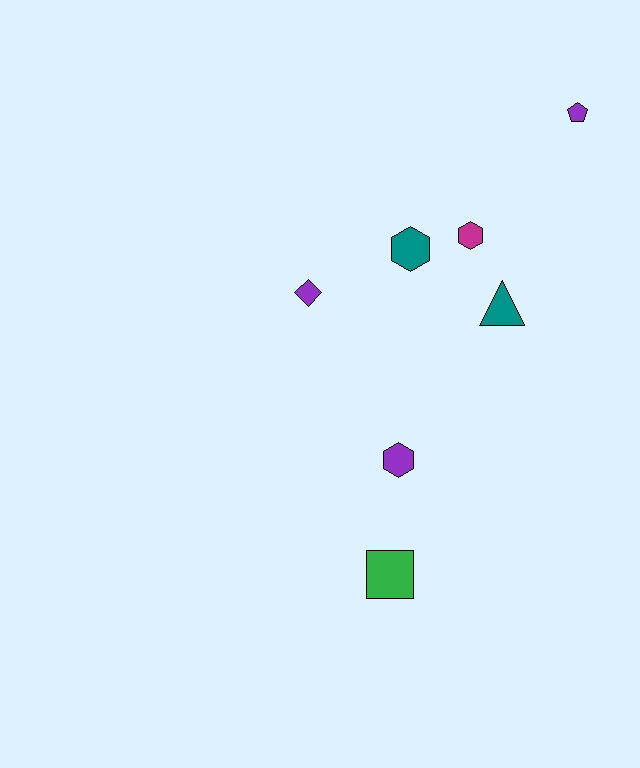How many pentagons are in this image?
There is 1 pentagon.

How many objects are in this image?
There are 7 objects.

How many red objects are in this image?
There are no red objects.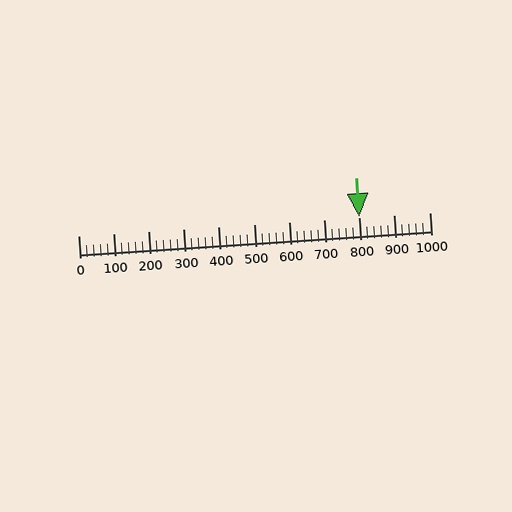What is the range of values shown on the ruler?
The ruler shows values from 0 to 1000.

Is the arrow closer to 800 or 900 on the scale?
The arrow is closer to 800.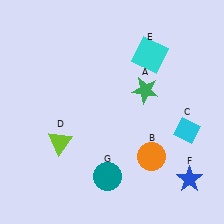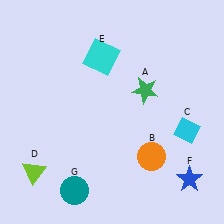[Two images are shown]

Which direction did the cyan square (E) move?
The cyan square (E) moved left.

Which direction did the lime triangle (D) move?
The lime triangle (D) moved down.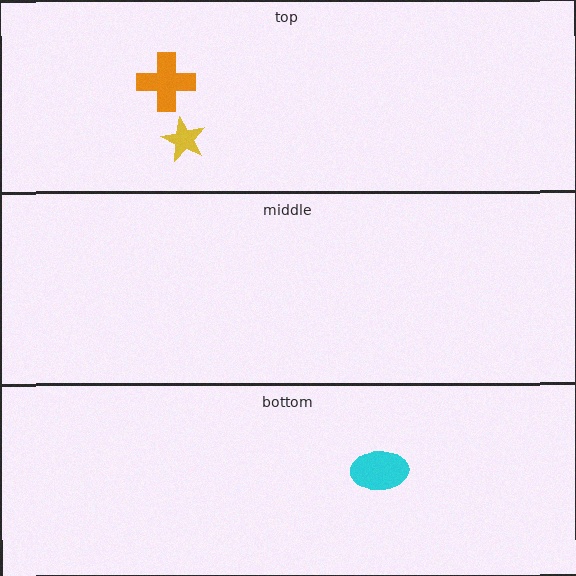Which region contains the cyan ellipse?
The bottom region.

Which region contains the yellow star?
The top region.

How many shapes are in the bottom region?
1.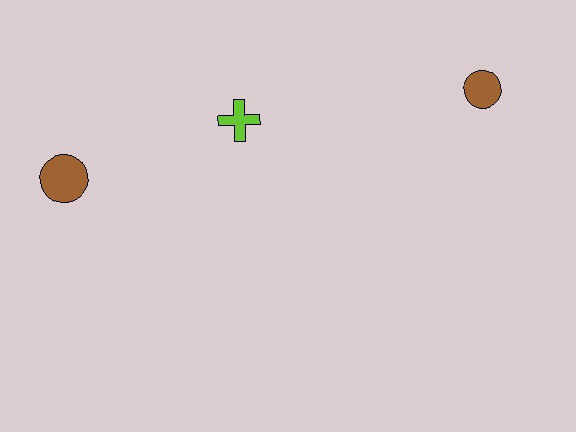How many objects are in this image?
There are 3 objects.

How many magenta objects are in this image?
There are no magenta objects.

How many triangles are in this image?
There are no triangles.